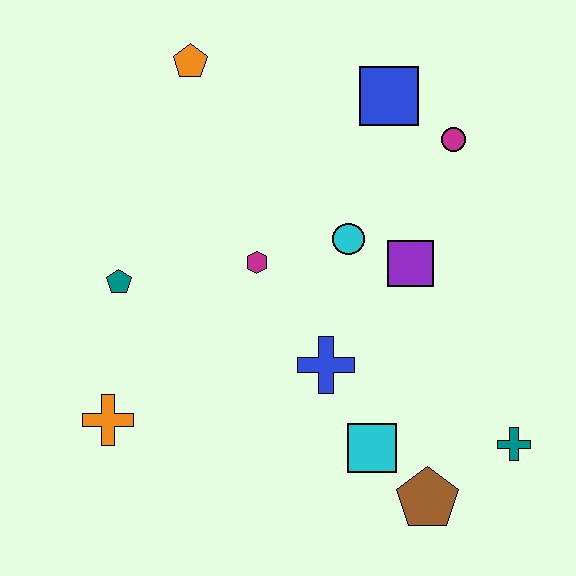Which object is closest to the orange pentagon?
The blue square is closest to the orange pentagon.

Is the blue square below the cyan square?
No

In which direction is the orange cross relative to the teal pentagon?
The orange cross is below the teal pentagon.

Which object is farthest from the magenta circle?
The orange cross is farthest from the magenta circle.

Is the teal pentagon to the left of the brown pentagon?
Yes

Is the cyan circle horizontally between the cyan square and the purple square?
No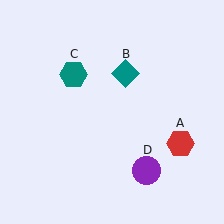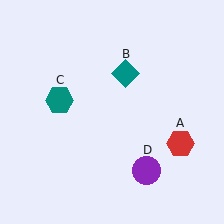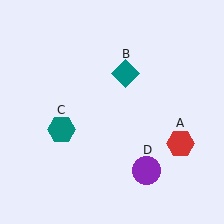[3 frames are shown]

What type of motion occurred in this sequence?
The teal hexagon (object C) rotated counterclockwise around the center of the scene.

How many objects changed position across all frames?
1 object changed position: teal hexagon (object C).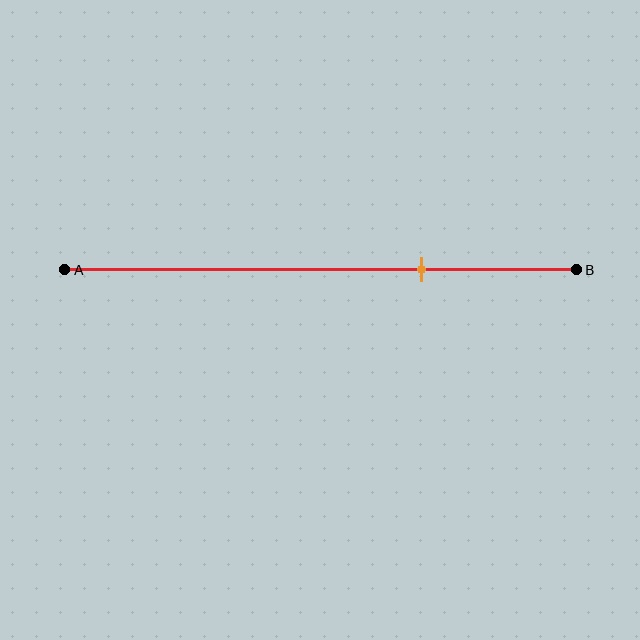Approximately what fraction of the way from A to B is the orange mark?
The orange mark is approximately 70% of the way from A to B.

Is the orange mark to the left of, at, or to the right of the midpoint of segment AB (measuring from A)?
The orange mark is to the right of the midpoint of segment AB.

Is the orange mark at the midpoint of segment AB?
No, the mark is at about 70% from A, not at the 50% midpoint.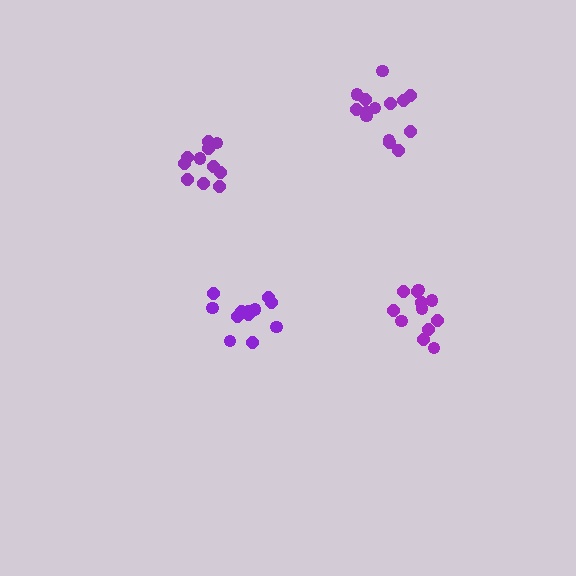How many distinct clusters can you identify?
There are 4 distinct clusters.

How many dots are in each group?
Group 1: 12 dots, Group 2: 12 dots, Group 3: 14 dots, Group 4: 11 dots (49 total).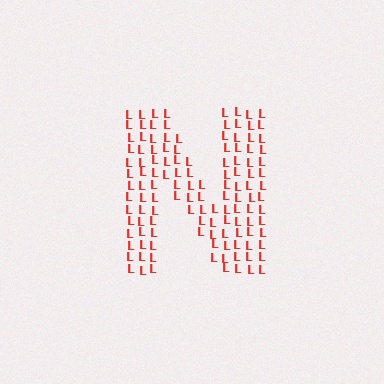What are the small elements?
The small elements are letter L's.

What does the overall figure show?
The overall figure shows the letter N.